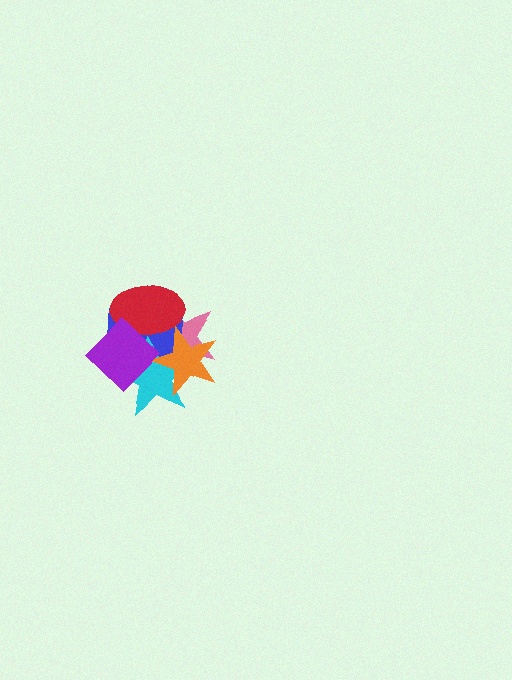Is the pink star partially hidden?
Yes, it is partially covered by another shape.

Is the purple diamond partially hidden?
No, no other shape covers it.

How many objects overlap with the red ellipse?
5 objects overlap with the red ellipse.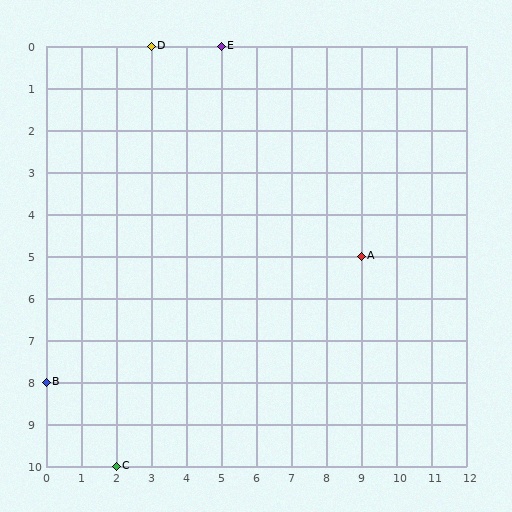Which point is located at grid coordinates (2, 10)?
Point C is at (2, 10).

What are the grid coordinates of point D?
Point D is at grid coordinates (3, 0).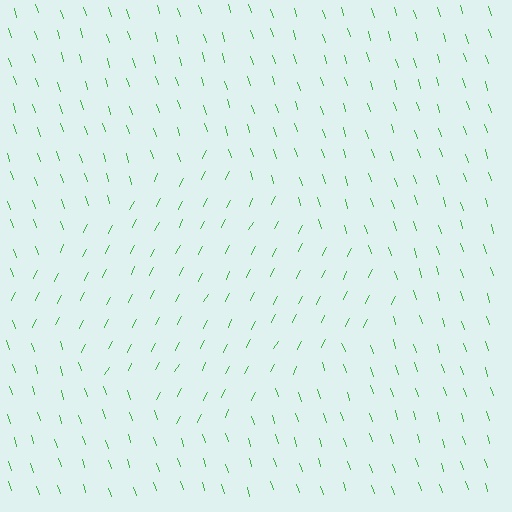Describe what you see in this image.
The image is filled with small green line segments. A diamond region in the image has lines oriented differently from the surrounding lines, creating a visible texture boundary.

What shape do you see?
I see a diamond.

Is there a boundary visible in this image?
Yes, there is a texture boundary formed by a change in line orientation.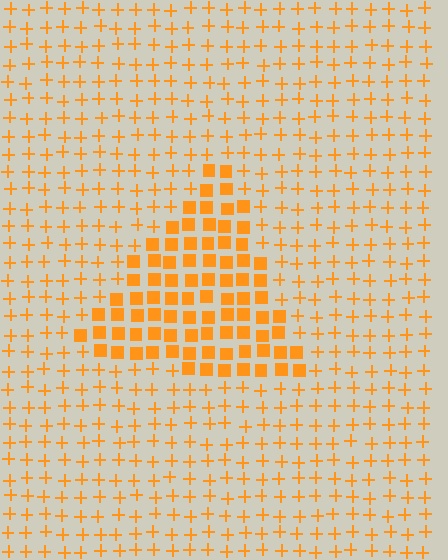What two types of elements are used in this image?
The image uses squares inside the triangle region and plus signs outside it.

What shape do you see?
I see a triangle.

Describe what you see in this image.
The image is filled with small orange elements arranged in a uniform grid. A triangle-shaped region contains squares, while the surrounding area contains plus signs. The boundary is defined purely by the change in element shape.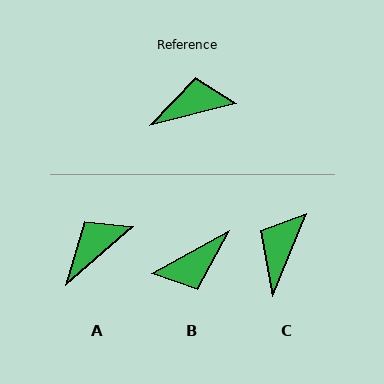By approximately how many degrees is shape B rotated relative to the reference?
Approximately 165 degrees clockwise.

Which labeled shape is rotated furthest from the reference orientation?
B, about 165 degrees away.